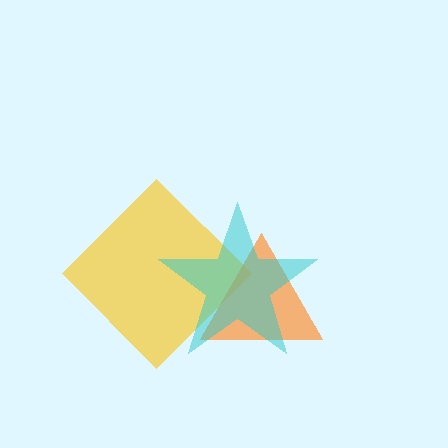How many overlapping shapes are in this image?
There are 3 overlapping shapes in the image.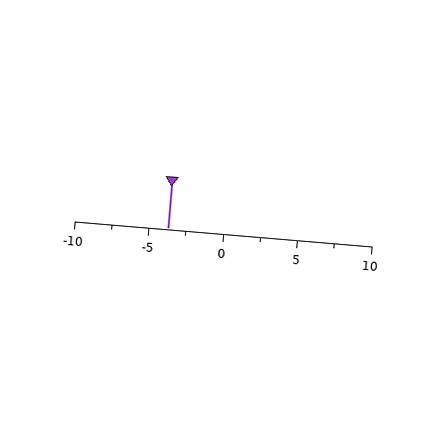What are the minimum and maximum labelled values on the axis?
The axis runs from -10 to 10.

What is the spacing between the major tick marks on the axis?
The major ticks are spaced 5 apart.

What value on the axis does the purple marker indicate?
The marker indicates approximately -3.8.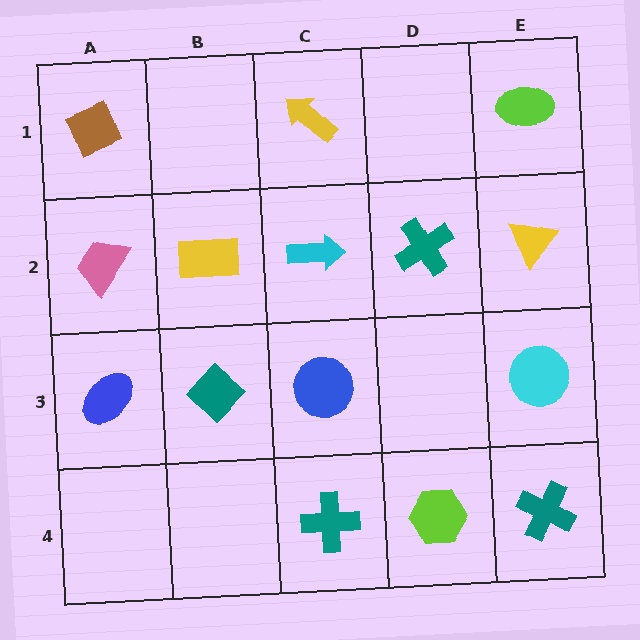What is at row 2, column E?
A yellow triangle.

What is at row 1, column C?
A yellow arrow.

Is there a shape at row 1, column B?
No, that cell is empty.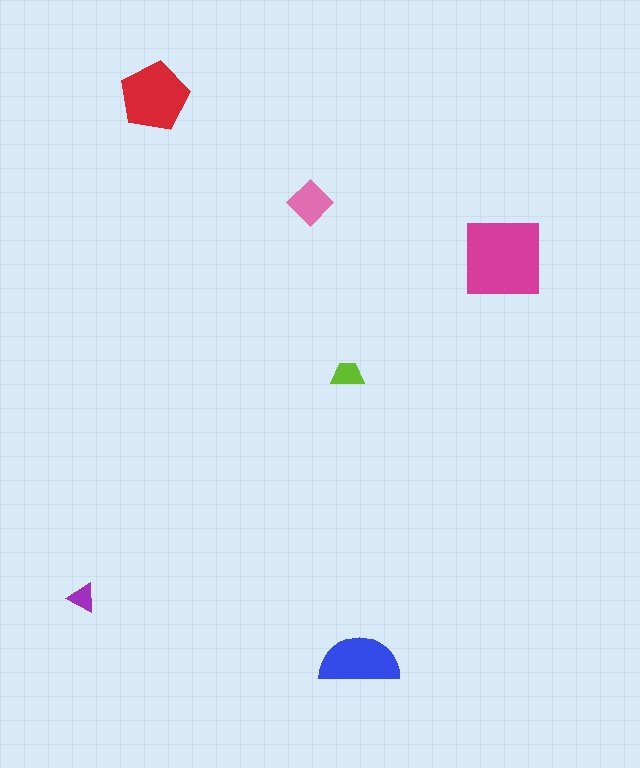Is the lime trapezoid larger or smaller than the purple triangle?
Larger.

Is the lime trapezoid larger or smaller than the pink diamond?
Smaller.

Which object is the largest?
The magenta square.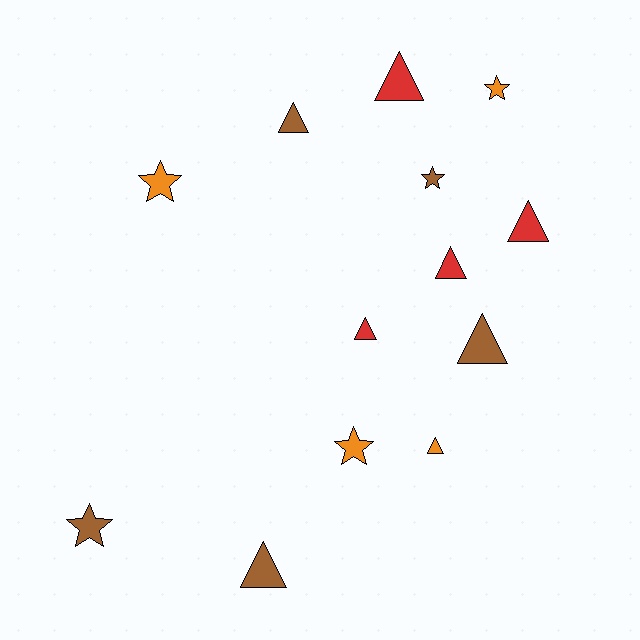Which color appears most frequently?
Brown, with 5 objects.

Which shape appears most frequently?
Triangle, with 8 objects.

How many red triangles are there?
There are 4 red triangles.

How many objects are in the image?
There are 13 objects.